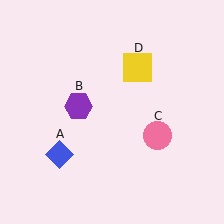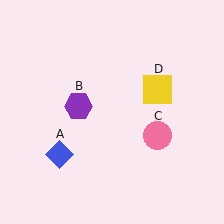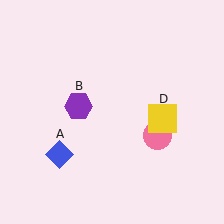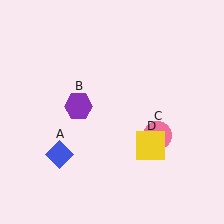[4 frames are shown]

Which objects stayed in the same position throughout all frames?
Blue diamond (object A) and purple hexagon (object B) and pink circle (object C) remained stationary.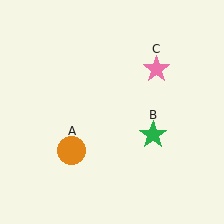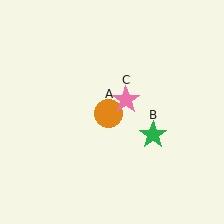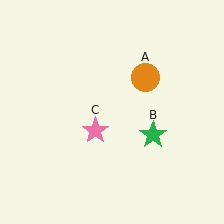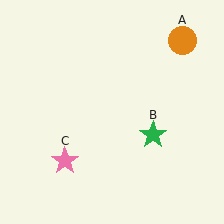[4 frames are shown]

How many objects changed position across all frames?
2 objects changed position: orange circle (object A), pink star (object C).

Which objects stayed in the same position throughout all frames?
Green star (object B) remained stationary.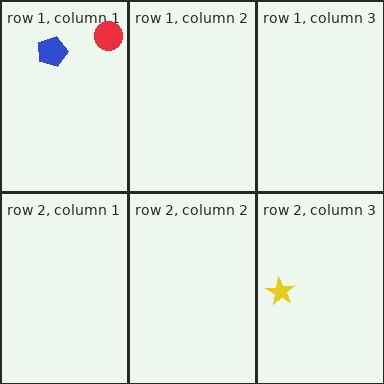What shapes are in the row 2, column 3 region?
The yellow star.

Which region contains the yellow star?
The row 2, column 3 region.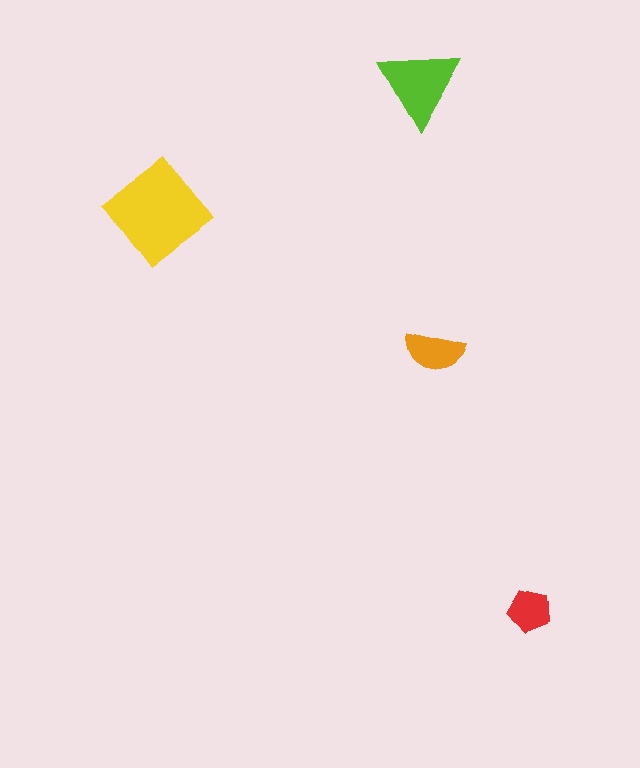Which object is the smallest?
The red pentagon.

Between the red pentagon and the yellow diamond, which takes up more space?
The yellow diamond.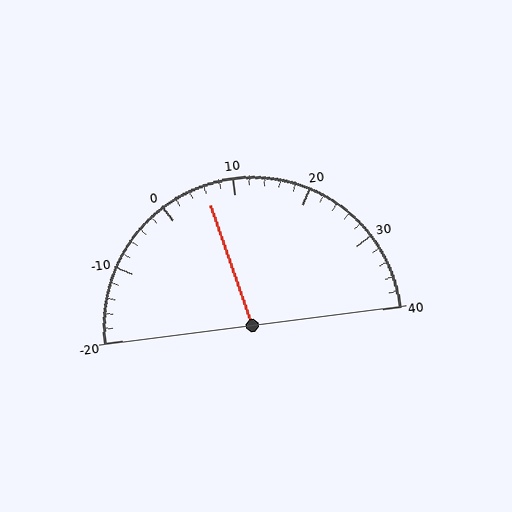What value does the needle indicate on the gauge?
The needle indicates approximately 6.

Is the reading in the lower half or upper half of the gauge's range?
The reading is in the lower half of the range (-20 to 40).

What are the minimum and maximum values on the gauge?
The gauge ranges from -20 to 40.